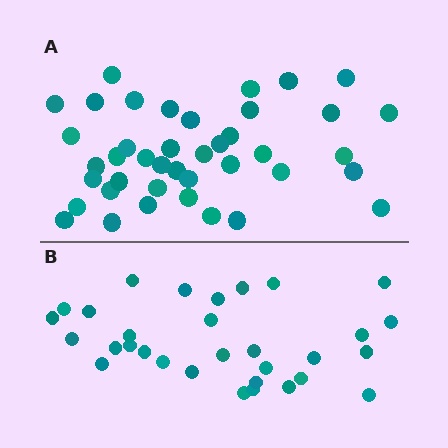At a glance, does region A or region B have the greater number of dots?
Region A (the top region) has more dots.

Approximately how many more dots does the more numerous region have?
Region A has roughly 10 or so more dots than region B.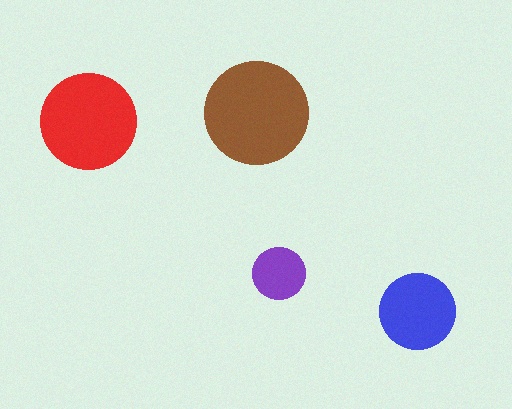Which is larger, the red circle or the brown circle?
The brown one.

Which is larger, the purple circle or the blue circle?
The blue one.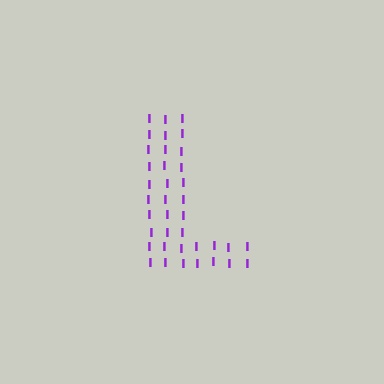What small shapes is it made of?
It is made of small letter I's.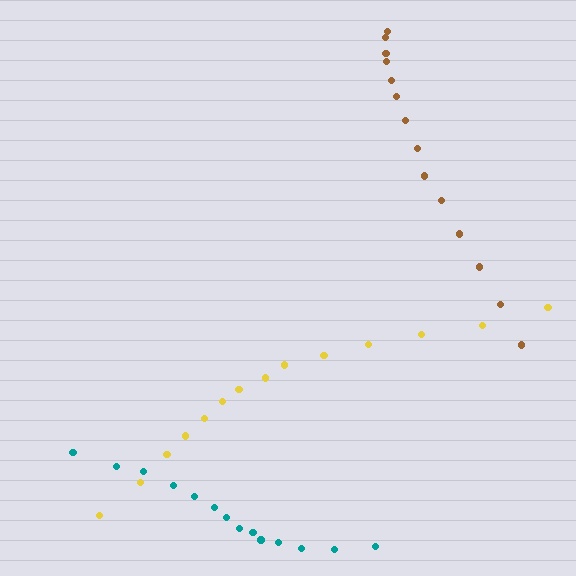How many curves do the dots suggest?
There are 3 distinct paths.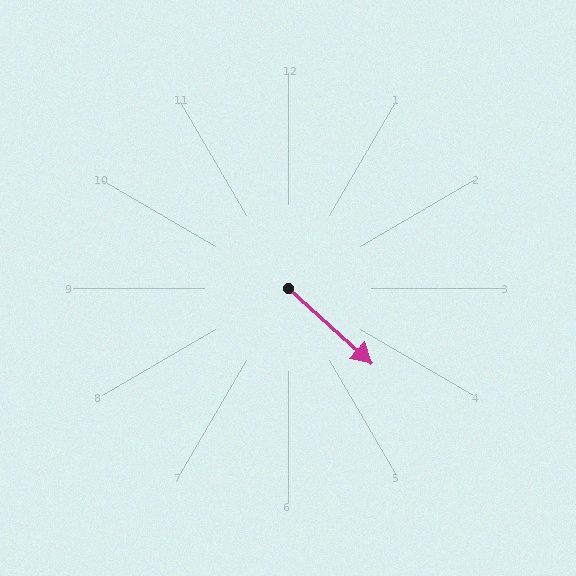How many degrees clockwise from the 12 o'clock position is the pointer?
Approximately 132 degrees.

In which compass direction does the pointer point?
Southeast.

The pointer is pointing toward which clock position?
Roughly 4 o'clock.